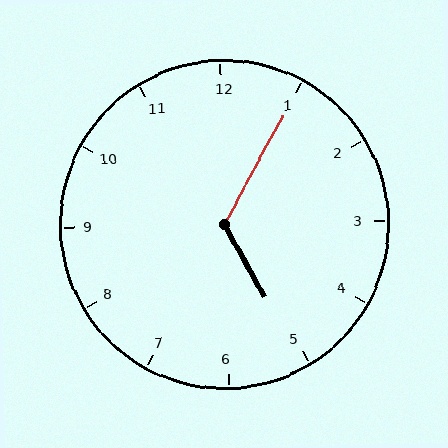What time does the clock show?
5:05.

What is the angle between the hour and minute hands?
Approximately 122 degrees.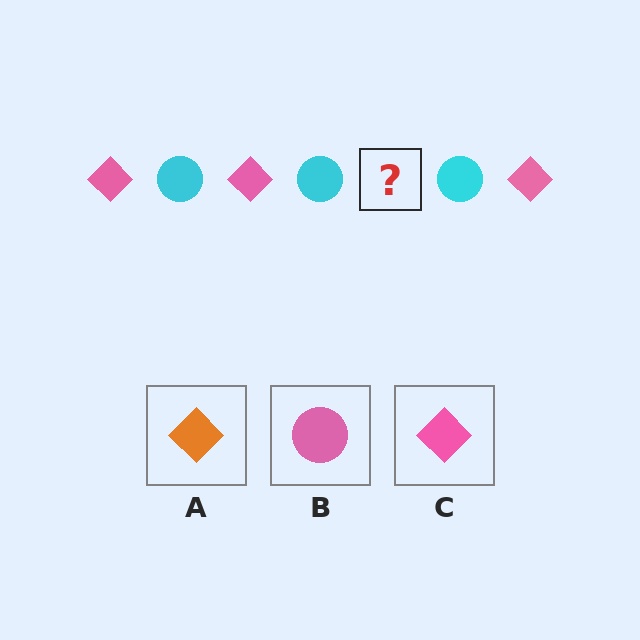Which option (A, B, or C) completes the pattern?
C.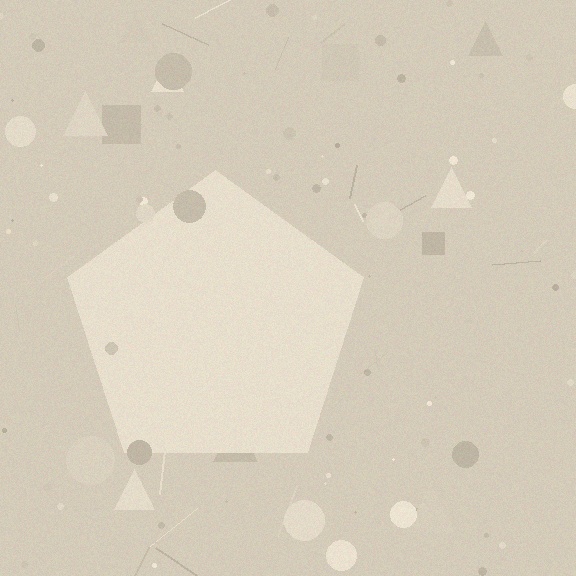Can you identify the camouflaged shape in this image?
The camouflaged shape is a pentagon.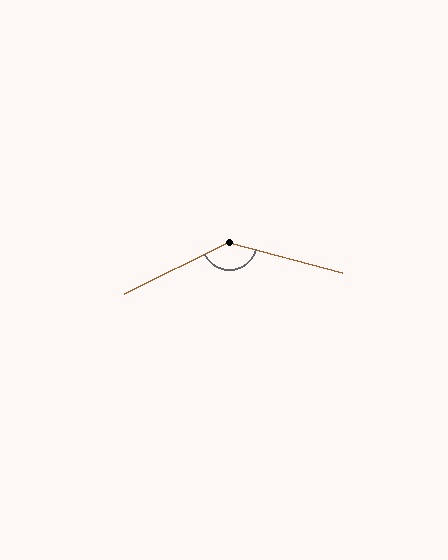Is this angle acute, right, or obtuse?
It is obtuse.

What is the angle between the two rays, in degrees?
Approximately 138 degrees.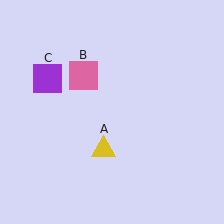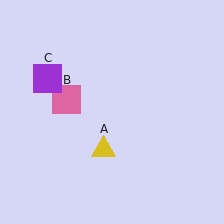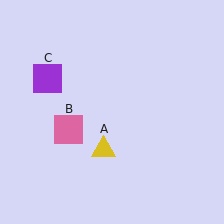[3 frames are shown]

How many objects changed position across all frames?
1 object changed position: pink square (object B).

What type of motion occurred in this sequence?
The pink square (object B) rotated counterclockwise around the center of the scene.